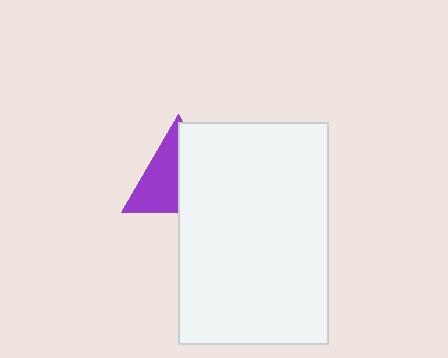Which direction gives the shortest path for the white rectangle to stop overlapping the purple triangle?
Moving right gives the shortest separation.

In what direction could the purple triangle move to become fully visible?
The purple triangle could move left. That would shift it out from behind the white rectangle entirely.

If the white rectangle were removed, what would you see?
You would see the complete purple triangle.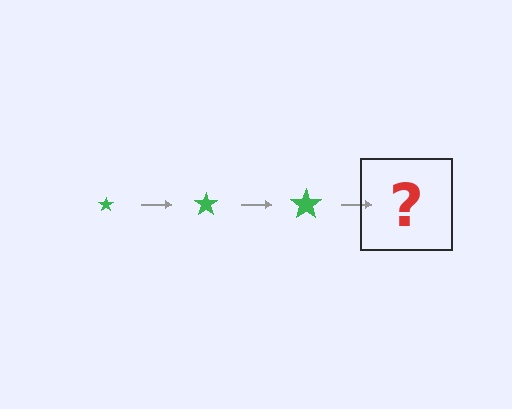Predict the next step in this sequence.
The next step is a green star, larger than the previous one.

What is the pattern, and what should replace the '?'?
The pattern is that the star gets progressively larger each step. The '?' should be a green star, larger than the previous one.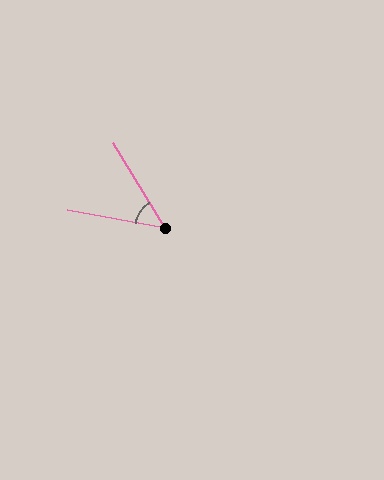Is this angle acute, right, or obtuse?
It is acute.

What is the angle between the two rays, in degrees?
Approximately 48 degrees.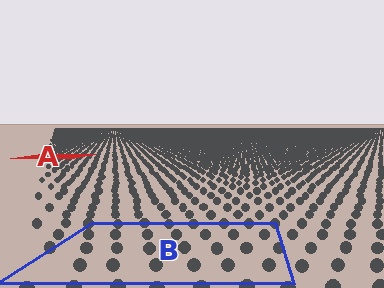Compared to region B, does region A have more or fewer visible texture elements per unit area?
Region A has more texture elements per unit area — they are packed more densely because it is farther away.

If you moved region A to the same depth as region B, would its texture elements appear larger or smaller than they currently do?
They would appear larger. At a closer depth, the same texture elements are projected at a bigger on-screen size.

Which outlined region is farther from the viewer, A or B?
Region A is farther from the viewer — the texture elements inside it appear smaller and more densely packed.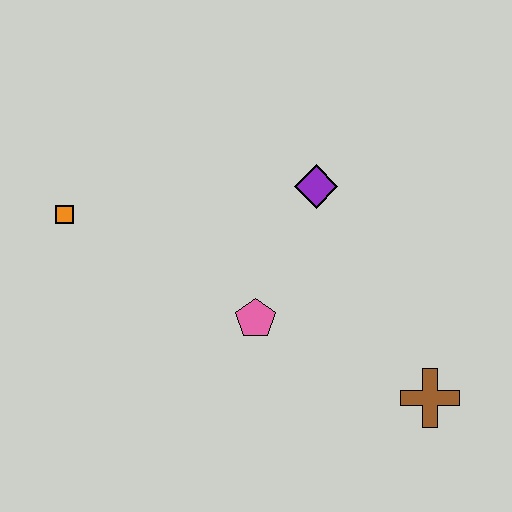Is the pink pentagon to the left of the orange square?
No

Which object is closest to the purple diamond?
The pink pentagon is closest to the purple diamond.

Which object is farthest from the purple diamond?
The orange square is farthest from the purple diamond.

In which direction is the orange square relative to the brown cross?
The orange square is to the left of the brown cross.